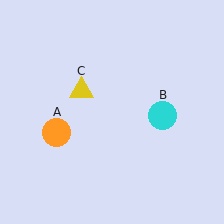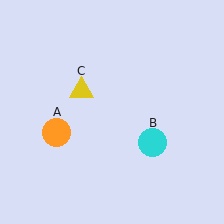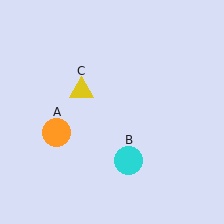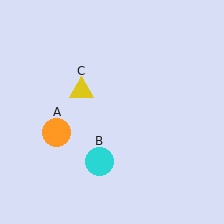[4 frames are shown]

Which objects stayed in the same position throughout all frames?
Orange circle (object A) and yellow triangle (object C) remained stationary.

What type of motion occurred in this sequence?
The cyan circle (object B) rotated clockwise around the center of the scene.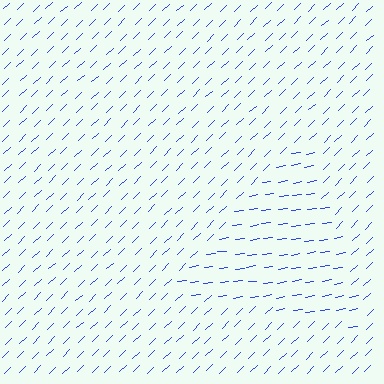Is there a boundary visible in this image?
Yes, there is a texture boundary formed by a change in line orientation.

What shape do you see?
I see a triangle.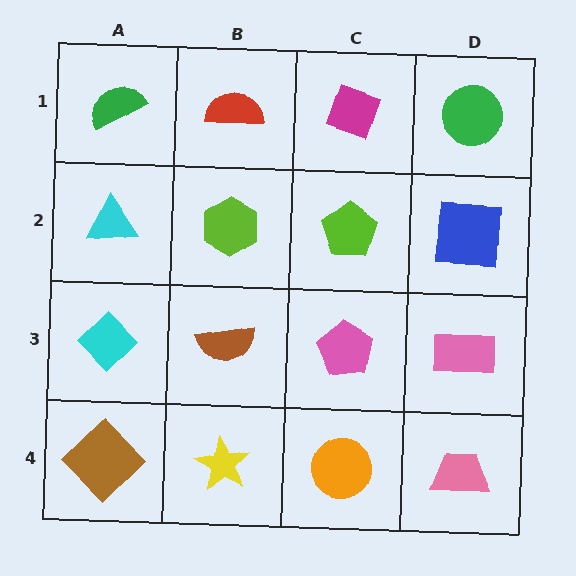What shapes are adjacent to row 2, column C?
A magenta diamond (row 1, column C), a pink pentagon (row 3, column C), a lime hexagon (row 2, column B), a blue square (row 2, column D).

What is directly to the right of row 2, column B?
A lime pentagon.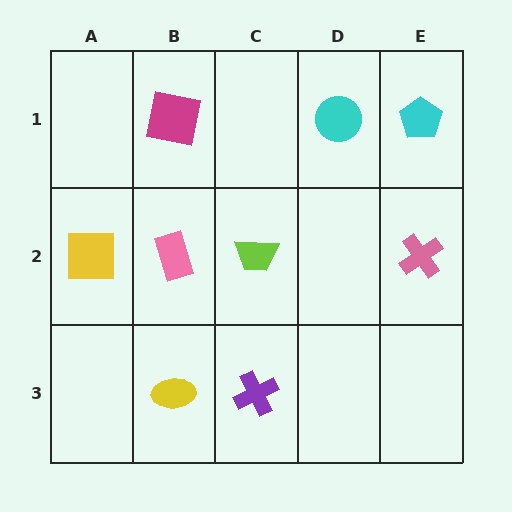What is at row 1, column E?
A cyan pentagon.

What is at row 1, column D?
A cyan circle.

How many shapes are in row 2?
4 shapes.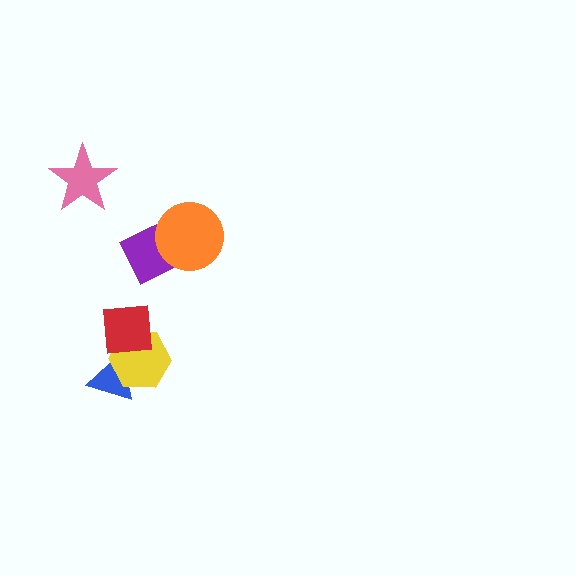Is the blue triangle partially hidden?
Yes, it is partially covered by another shape.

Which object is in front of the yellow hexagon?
The red square is in front of the yellow hexagon.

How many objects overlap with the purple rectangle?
1 object overlaps with the purple rectangle.